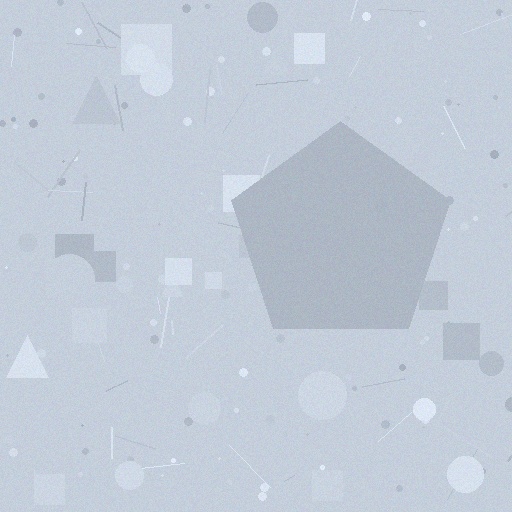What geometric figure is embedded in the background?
A pentagon is embedded in the background.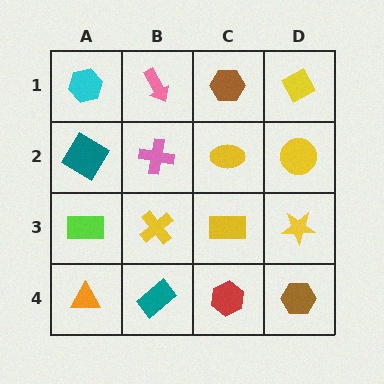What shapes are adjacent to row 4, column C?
A yellow rectangle (row 3, column C), a teal rectangle (row 4, column B), a brown hexagon (row 4, column D).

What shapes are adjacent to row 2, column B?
A pink arrow (row 1, column B), a yellow cross (row 3, column B), a teal diamond (row 2, column A), a yellow ellipse (row 2, column C).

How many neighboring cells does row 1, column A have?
2.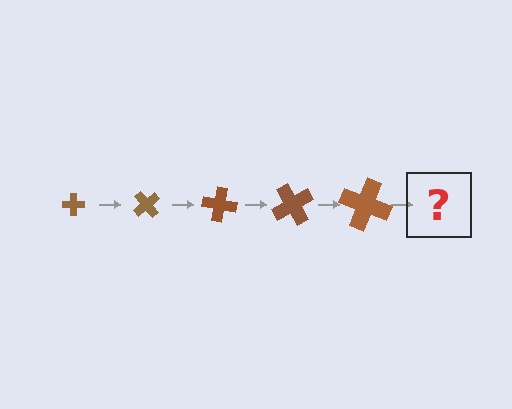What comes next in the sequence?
The next element should be a cross, larger than the previous one and rotated 250 degrees from the start.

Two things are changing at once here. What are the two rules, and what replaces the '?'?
The two rules are that the cross grows larger each step and it rotates 50 degrees each step. The '?' should be a cross, larger than the previous one and rotated 250 degrees from the start.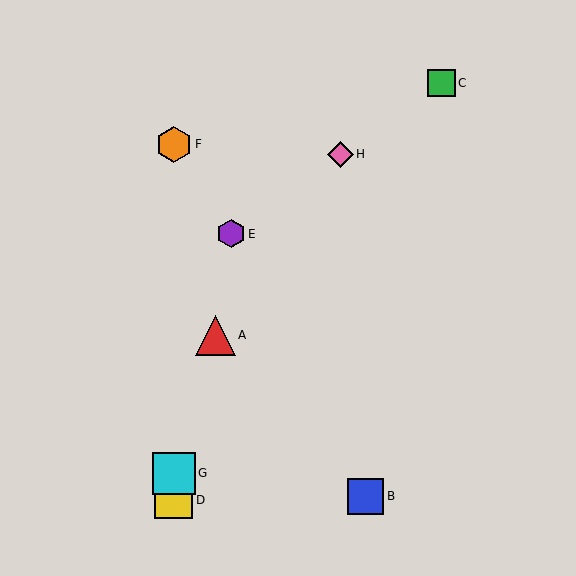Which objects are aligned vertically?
Objects D, F, G are aligned vertically.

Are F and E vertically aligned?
No, F is at x≈174 and E is at x≈231.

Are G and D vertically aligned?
Yes, both are at x≈174.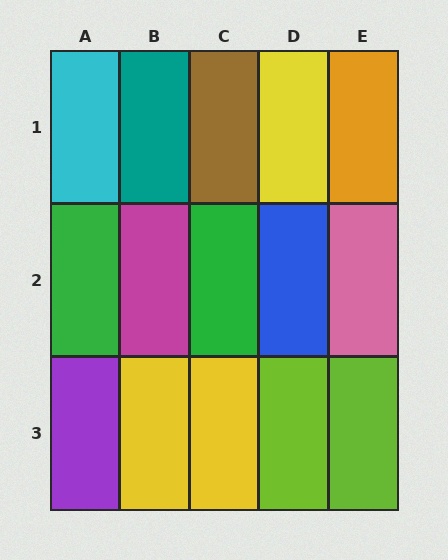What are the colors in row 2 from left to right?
Green, magenta, green, blue, pink.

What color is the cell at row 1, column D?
Yellow.